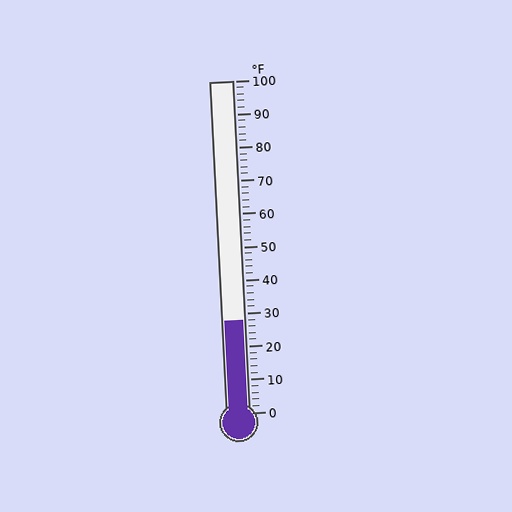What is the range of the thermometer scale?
The thermometer scale ranges from 0°F to 100°F.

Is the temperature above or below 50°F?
The temperature is below 50°F.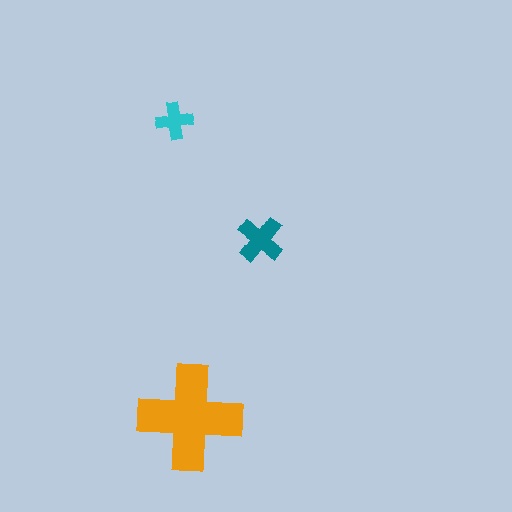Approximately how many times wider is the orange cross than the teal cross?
About 2 times wider.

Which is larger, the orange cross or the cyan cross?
The orange one.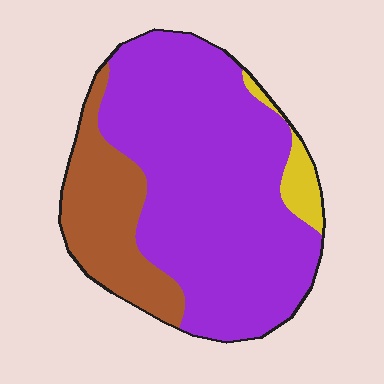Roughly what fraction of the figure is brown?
Brown takes up about one quarter (1/4) of the figure.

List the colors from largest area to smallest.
From largest to smallest: purple, brown, yellow.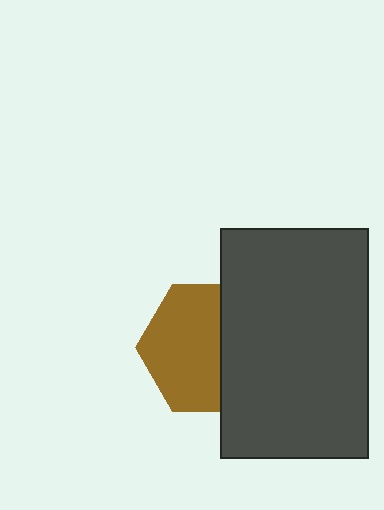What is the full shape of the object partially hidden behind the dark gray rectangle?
The partially hidden object is a brown hexagon.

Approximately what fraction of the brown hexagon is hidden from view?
Roughly 41% of the brown hexagon is hidden behind the dark gray rectangle.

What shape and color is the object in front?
The object in front is a dark gray rectangle.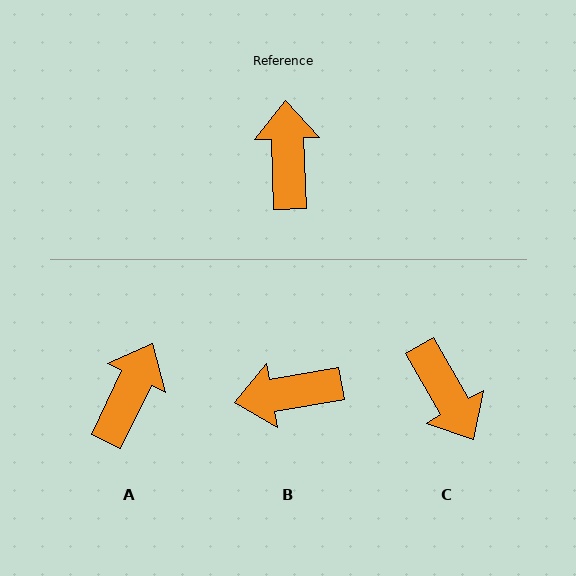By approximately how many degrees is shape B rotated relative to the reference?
Approximately 98 degrees counter-clockwise.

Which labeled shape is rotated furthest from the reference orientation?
C, about 152 degrees away.